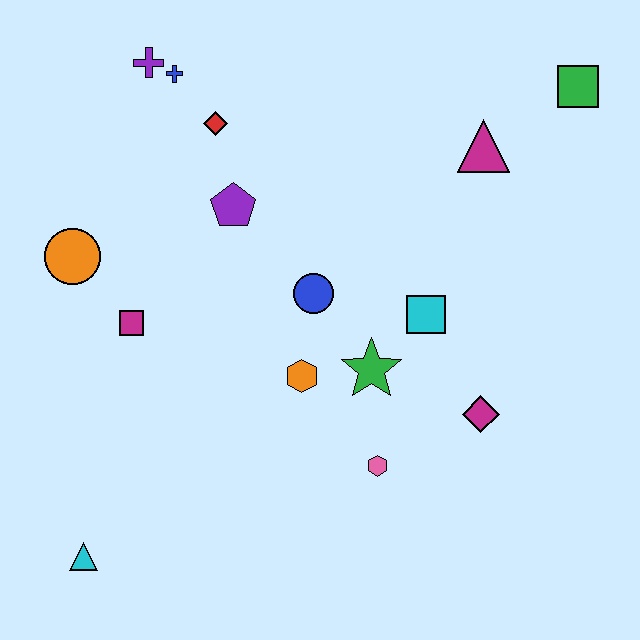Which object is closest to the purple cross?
The blue cross is closest to the purple cross.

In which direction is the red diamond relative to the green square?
The red diamond is to the left of the green square.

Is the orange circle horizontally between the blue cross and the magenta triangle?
No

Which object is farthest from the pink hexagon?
The purple cross is farthest from the pink hexagon.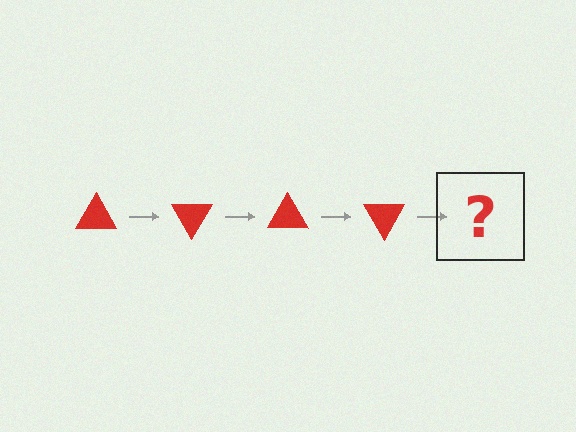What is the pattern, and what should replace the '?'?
The pattern is that the triangle rotates 60 degrees each step. The '?' should be a red triangle rotated 240 degrees.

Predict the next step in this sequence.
The next step is a red triangle rotated 240 degrees.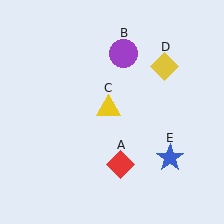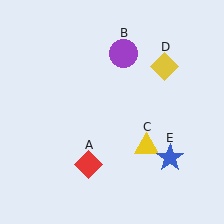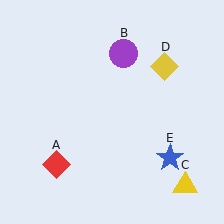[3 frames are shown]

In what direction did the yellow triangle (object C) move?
The yellow triangle (object C) moved down and to the right.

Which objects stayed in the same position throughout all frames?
Purple circle (object B) and yellow diamond (object D) and blue star (object E) remained stationary.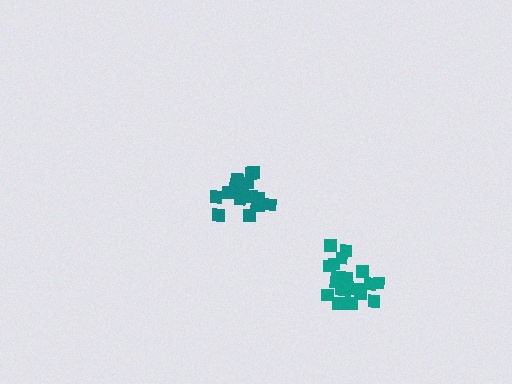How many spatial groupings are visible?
There are 2 spatial groupings.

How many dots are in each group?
Group 1: 18 dots, Group 2: 20 dots (38 total).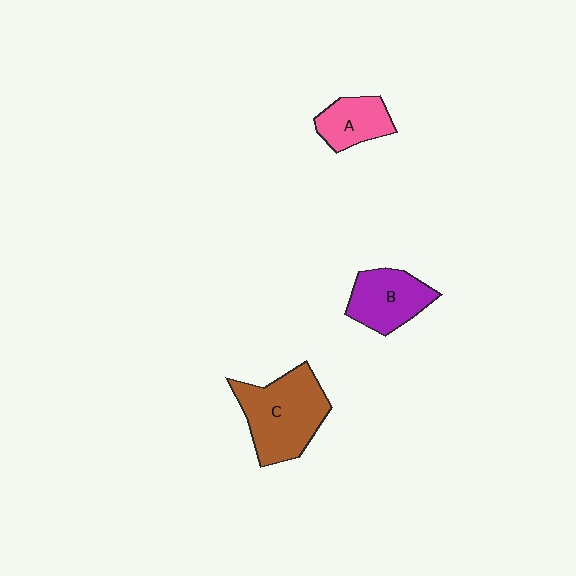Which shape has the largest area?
Shape C (brown).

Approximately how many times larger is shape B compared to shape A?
Approximately 1.3 times.